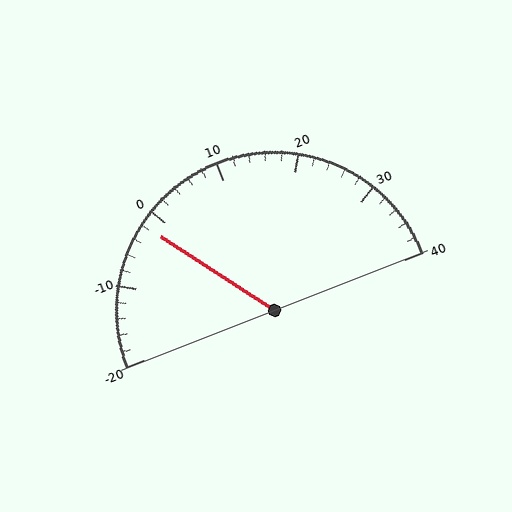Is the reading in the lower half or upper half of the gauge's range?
The reading is in the lower half of the range (-20 to 40).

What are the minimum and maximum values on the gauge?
The gauge ranges from -20 to 40.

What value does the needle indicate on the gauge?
The needle indicates approximately -2.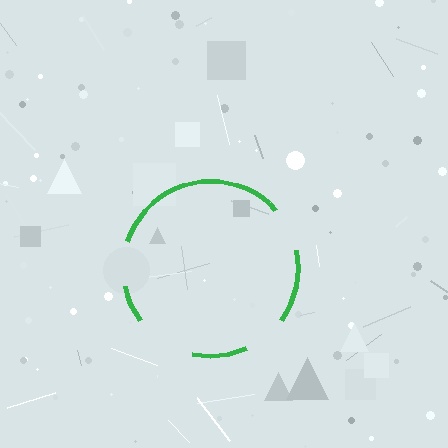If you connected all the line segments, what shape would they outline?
They would outline a circle.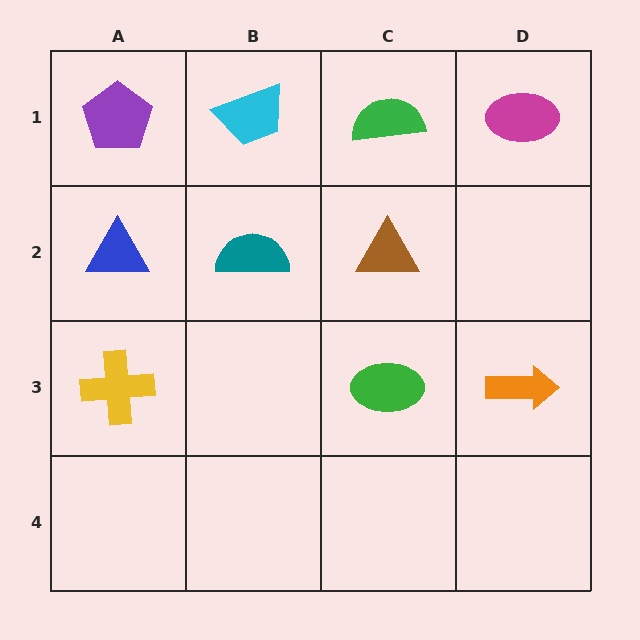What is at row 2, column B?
A teal semicircle.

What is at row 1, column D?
A magenta ellipse.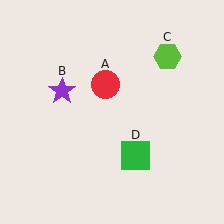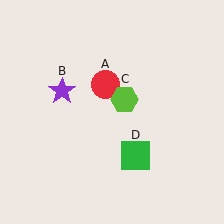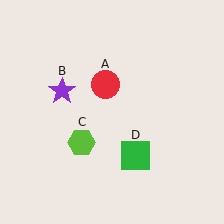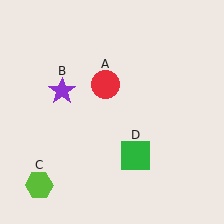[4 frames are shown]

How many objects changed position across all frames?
1 object changed position: lime hexagon (object C).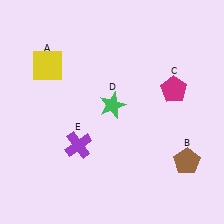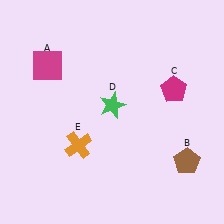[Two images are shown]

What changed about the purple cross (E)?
In Image 1, E is purple. In Image 2, it changed to orange.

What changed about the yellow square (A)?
In Image 1, A is yellow. In Image 2, it changed to magenta.